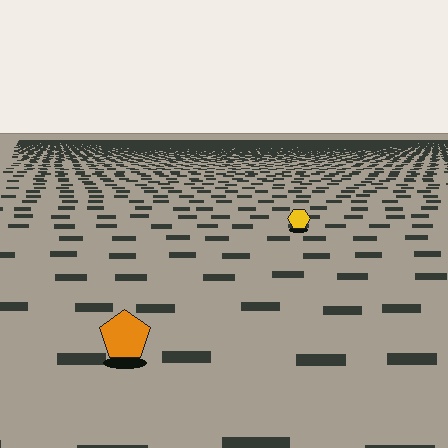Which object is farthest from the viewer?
The yellow hexagon is farthest from the viewer. It appears smaller and the ground texture around it is denser.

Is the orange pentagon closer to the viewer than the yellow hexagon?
Yes. The orange pentagon is closer — you can tell from the texture gradient: the ground texture is coarser near it.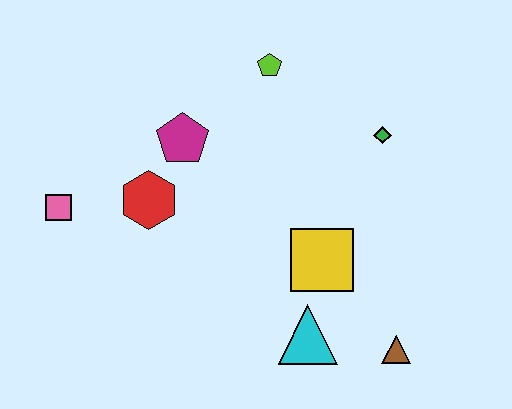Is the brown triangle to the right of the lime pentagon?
Yes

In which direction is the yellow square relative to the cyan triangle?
The yellow square is above the cyan triangle.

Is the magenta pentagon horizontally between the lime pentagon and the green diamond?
No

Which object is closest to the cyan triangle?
The yellow square is closest to the cyan triangle.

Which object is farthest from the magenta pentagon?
The brown triangle is farthest from the magenta pentagon.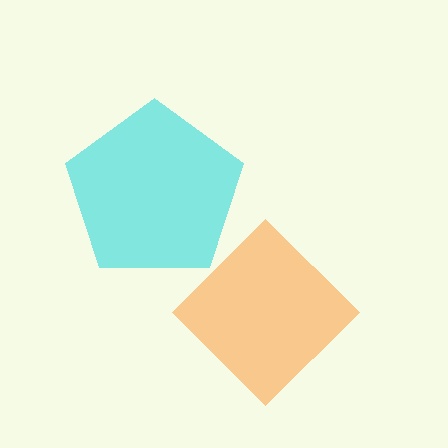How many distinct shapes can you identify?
There are 2 distinct shapes: an orange diamond, a cyan pentagon.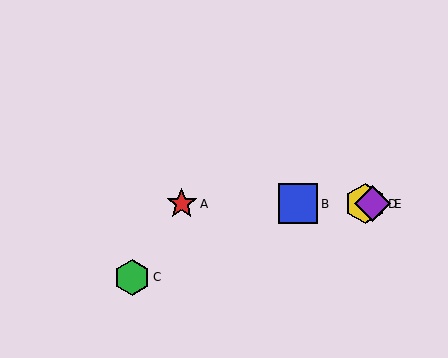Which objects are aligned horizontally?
Objects A, B, D, E are aligned horizontally.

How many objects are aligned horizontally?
4 objects (A, B, D, E) are aligned horizontally.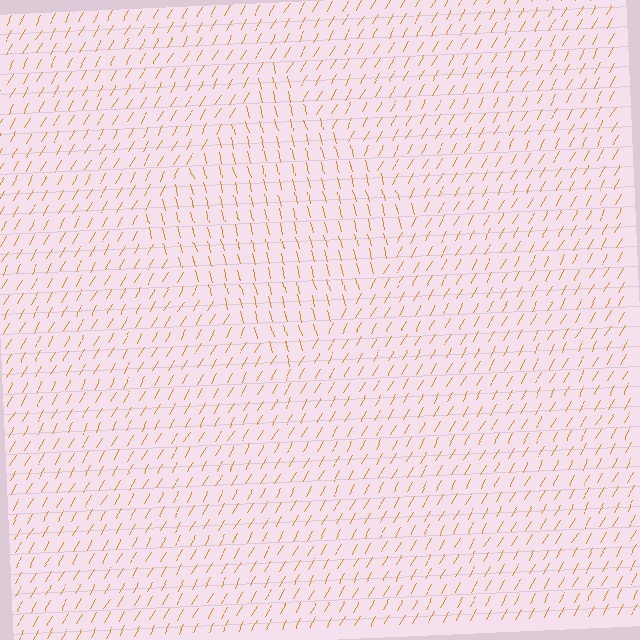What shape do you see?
I see a diamond.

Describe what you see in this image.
The image is filled with small orange line segments. A diamond region in the image has lines oriented differently from the surrounding lines, creating a visible texture boundary.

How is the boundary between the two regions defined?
The boundary is defined purely by a change in line orientation (approximately 45 degrees difference). All lines are the same color and thickness.